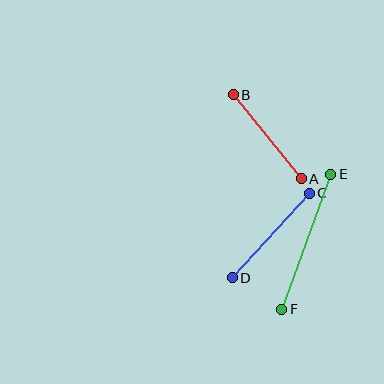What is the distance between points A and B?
The distance is approximately 108 pixels.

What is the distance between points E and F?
The distance is approximately 144 pixels.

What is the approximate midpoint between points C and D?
The midpoint is at approximately (271, 235) pixels.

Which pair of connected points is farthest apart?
Points E and F are farthest apart.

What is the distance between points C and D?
The distance is approximately 114 pixels.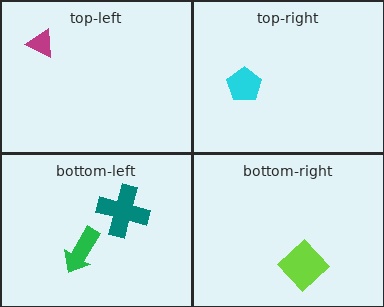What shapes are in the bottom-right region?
The lime diamond.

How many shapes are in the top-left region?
1.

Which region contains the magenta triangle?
The top-left region.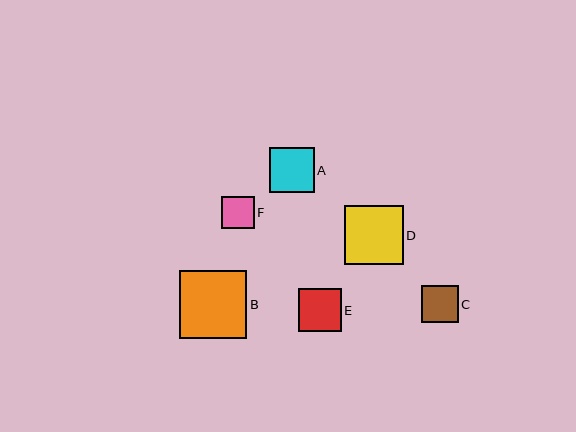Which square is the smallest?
Square F is the smallest with a size of approximately 32 pixels.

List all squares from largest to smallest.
From largest to smallest: B, D, A, E, C, F.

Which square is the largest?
Square B is the largest with a size of approximately 68 pixels.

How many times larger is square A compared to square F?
Square A is approximately 1.4 times the size of square F.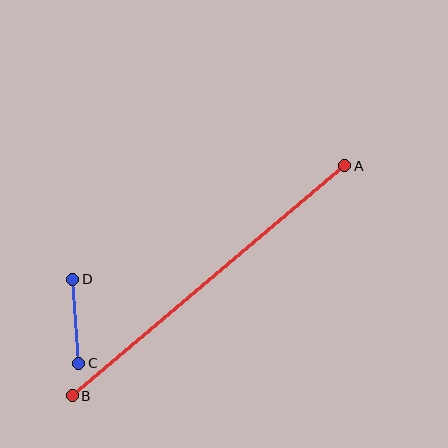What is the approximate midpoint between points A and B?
The midpoint is at approximately (208, 281) pixels.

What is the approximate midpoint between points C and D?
The midpoint is at approximately (76, 321) pixels.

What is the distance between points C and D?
The distance is approximately 84 pixels.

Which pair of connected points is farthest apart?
Points A and B are farthest apart.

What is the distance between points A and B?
The distance is approximately 357 pixels.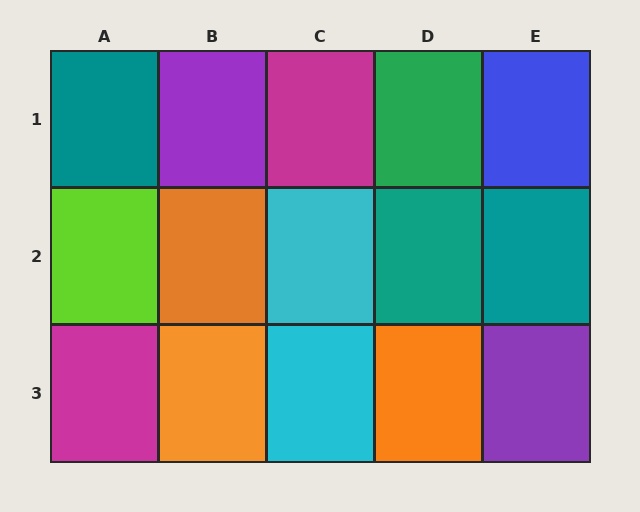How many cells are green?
1 cell is green.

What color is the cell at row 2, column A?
Lime.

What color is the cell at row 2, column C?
Cyan.